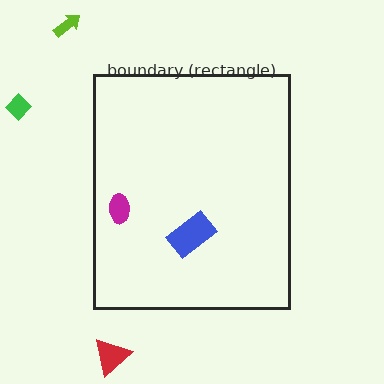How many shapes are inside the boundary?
2 inside, 3 outside.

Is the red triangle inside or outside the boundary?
Outside.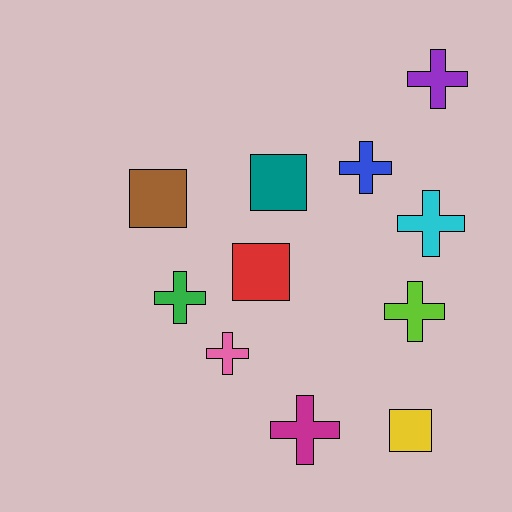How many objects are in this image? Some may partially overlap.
There are 11 objects.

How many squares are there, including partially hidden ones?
There are 4 squares.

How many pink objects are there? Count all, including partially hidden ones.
There is 1 pink object.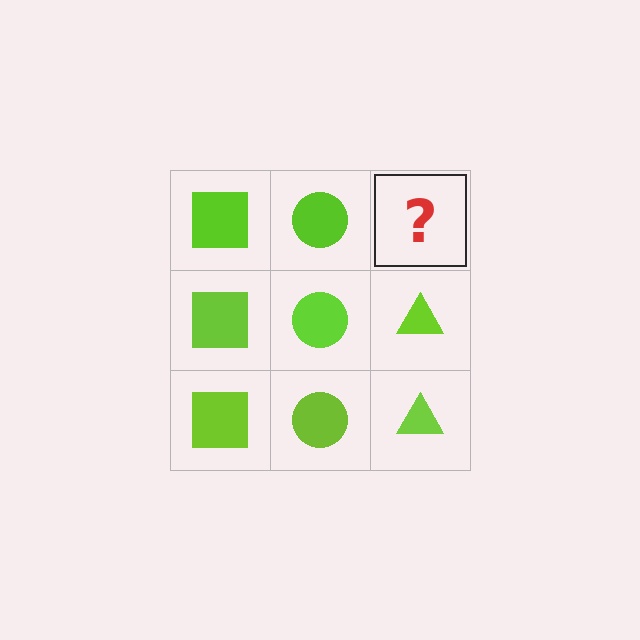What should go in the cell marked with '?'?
The missing cell should contain a lime triangle.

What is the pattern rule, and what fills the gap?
The rule is that each column has a consistent shape. The gap should be filled with a lime triangle.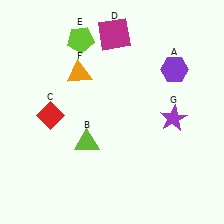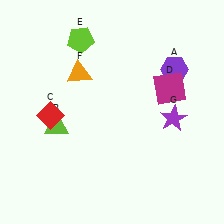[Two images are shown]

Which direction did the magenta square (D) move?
The magenta square (D) moved right.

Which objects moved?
The objects that moved are: the lime triangle (B), the magenta square (D).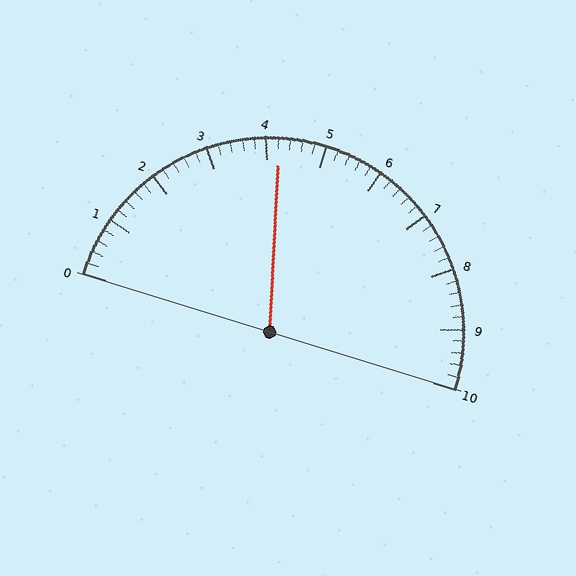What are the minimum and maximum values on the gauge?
The gauge ranges from 0 to 10.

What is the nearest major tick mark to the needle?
The nearest major tick mark is 4.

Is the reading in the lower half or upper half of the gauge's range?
The reading is in the lower half of the range (0 to 10).